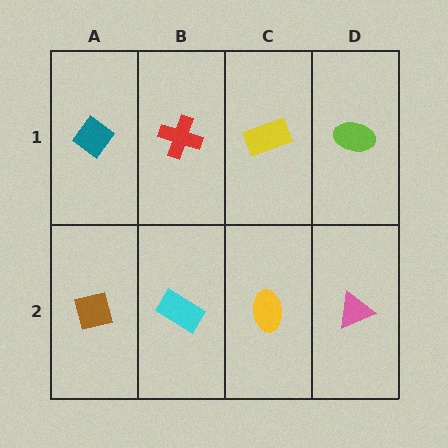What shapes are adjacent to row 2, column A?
A teal diamond (row 1, column A), a cyan rectangle (row 2, column B).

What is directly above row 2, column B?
A red cross.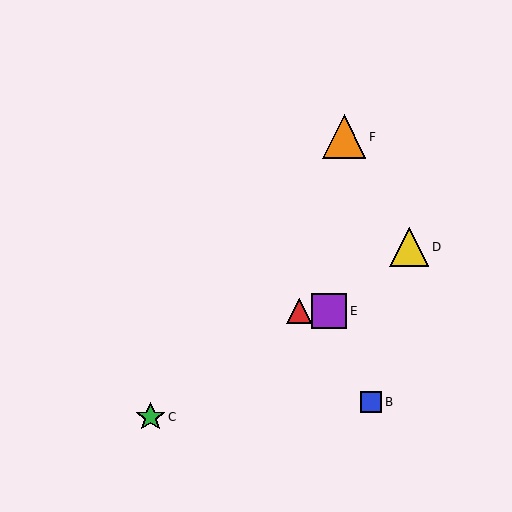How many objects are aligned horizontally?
2 objects (A, E) are aligned horizontally.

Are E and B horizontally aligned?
No, E is at y≈311 and B is at y≈402.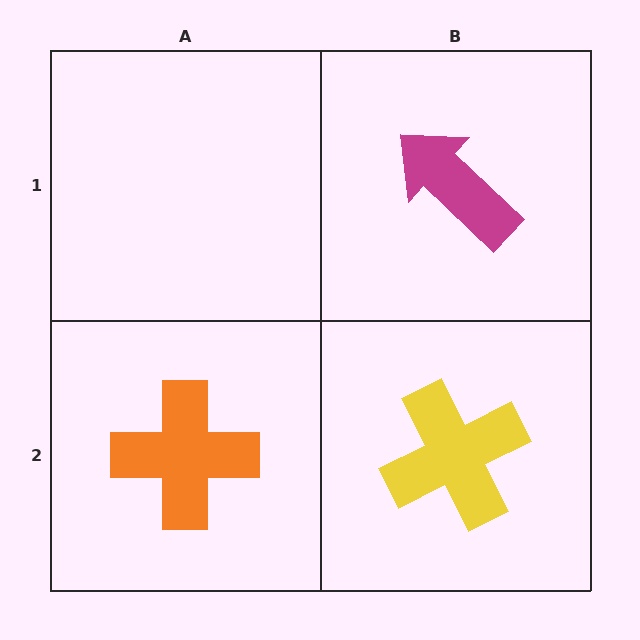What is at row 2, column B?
A yellow cross.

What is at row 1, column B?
A magenta arrow.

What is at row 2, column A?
An orange cross.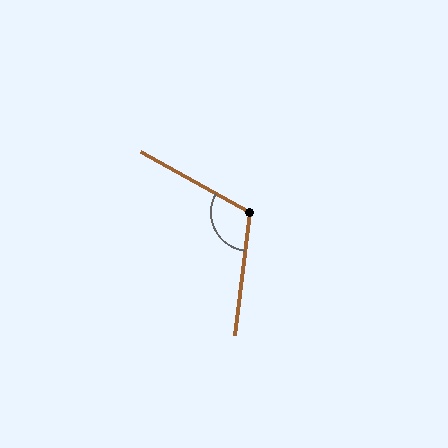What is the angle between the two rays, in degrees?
Approximately 112 degrees.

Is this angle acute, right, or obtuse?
It is obtuse.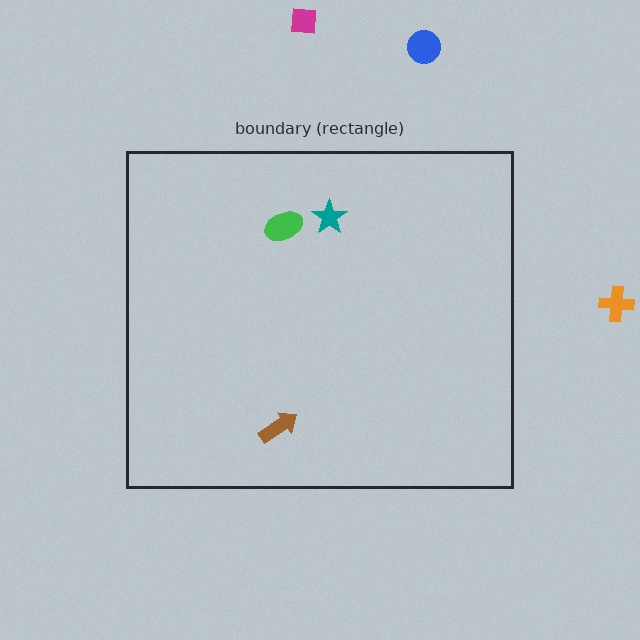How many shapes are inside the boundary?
3 inside, 3 outside.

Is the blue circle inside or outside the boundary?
Outside.